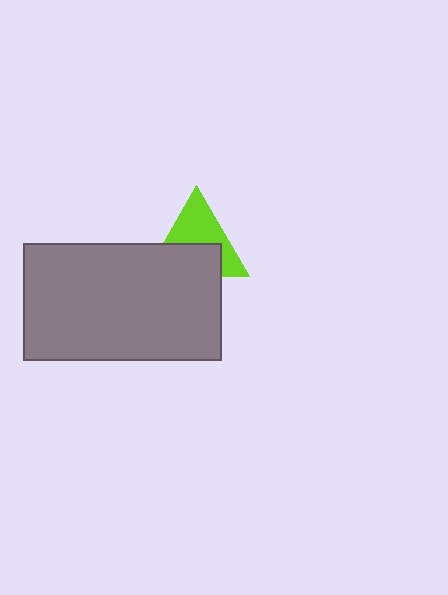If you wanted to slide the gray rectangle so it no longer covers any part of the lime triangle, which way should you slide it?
Slide it down — that is the most direct way to separate the two shapes.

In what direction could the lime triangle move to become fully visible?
The lime triangle could move up. That would shift it out from behind the gray rectangle entirely.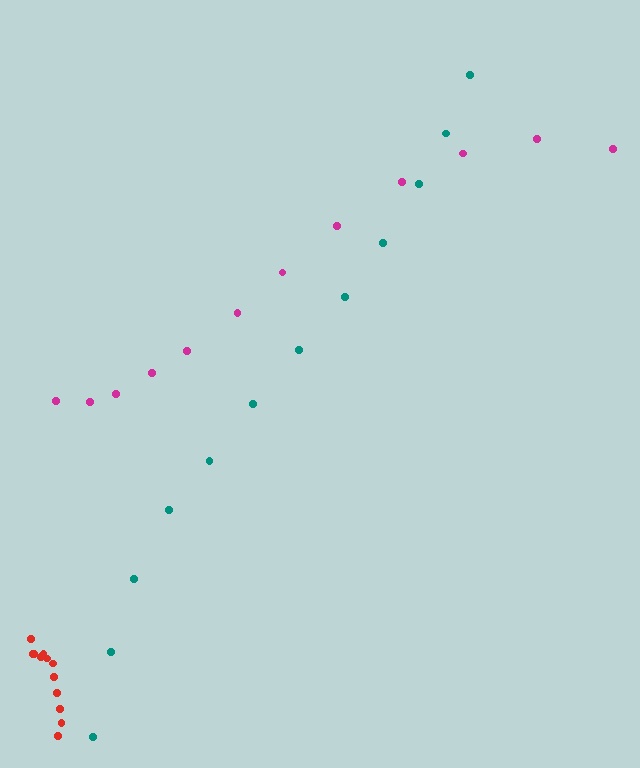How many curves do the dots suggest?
There are 3 distinct paths.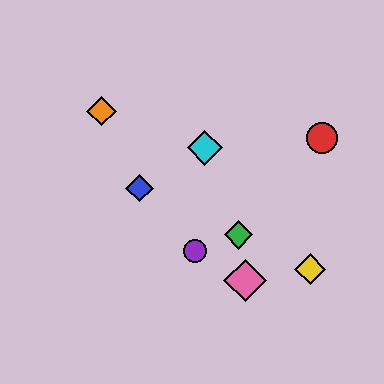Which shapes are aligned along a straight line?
The blue diamond, the green diamond, the yellow diamond are aligned along a straight line.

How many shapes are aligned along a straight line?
3 shapes (the blue diamond, the green diamond, the yellow diamond) are aligned along a straight line.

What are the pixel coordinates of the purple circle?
The purple circle is at (195, 251).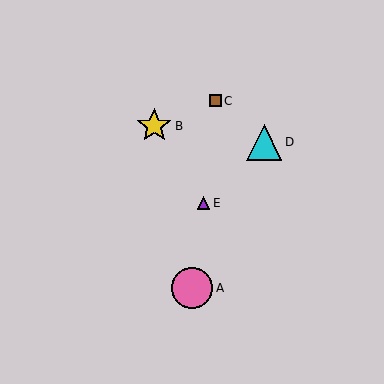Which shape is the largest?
The pink circle (labeled A) is the largest.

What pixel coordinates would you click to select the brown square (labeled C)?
Click at (215, 101) to select the brown square C.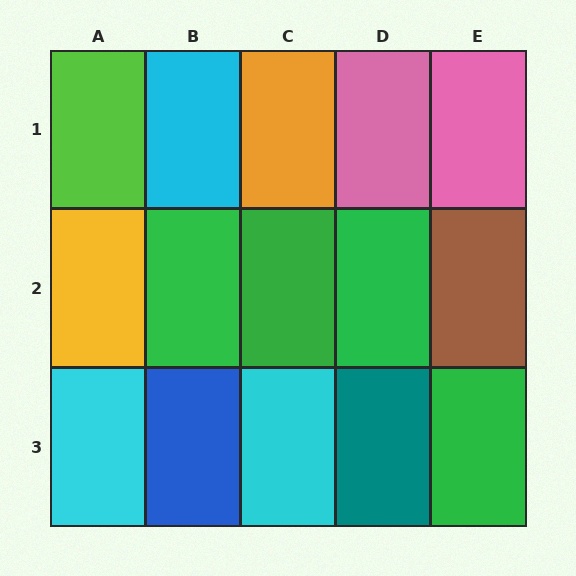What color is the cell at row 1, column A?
Lime.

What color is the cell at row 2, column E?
Brown.